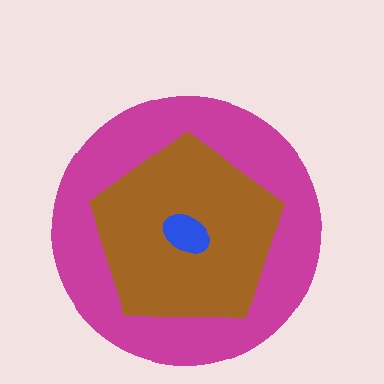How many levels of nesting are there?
3.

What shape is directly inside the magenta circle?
The brown pentagon.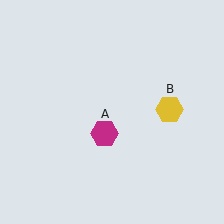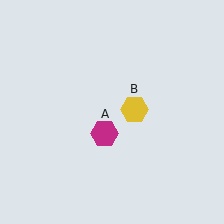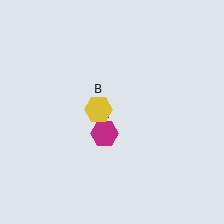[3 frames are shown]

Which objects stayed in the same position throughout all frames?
Magenta hexagon (object A) remained stationary.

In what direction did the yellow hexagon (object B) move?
The yellow hexagon (object B) moved left.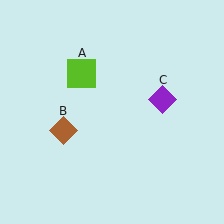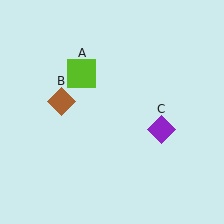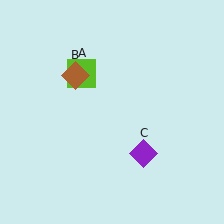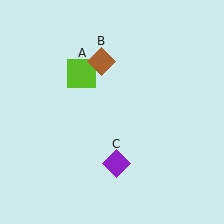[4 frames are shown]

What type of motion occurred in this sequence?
The brown diamond (object B), purple diamond (object C) rotated clockwise around the center of the scene.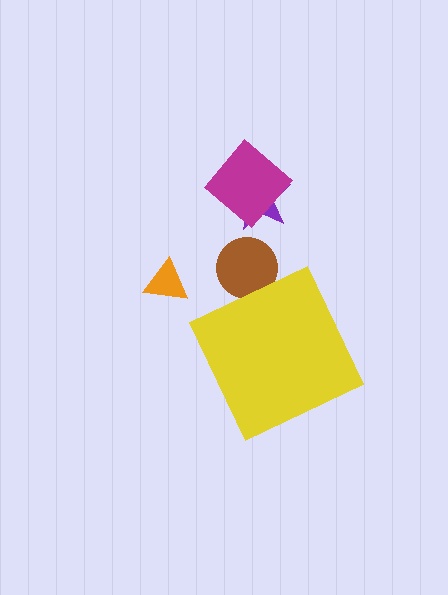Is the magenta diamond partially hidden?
No, the magenta diamond is fully visible.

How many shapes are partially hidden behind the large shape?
1 shape is partially hidden.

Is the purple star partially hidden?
No, the purple star is fully visible.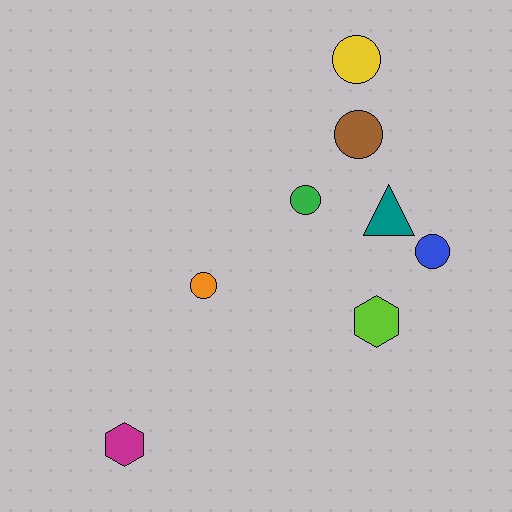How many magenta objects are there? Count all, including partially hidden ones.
There is 1 magenta object.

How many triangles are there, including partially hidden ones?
There is 1 triangle.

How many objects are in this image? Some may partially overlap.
There are 8 objects.